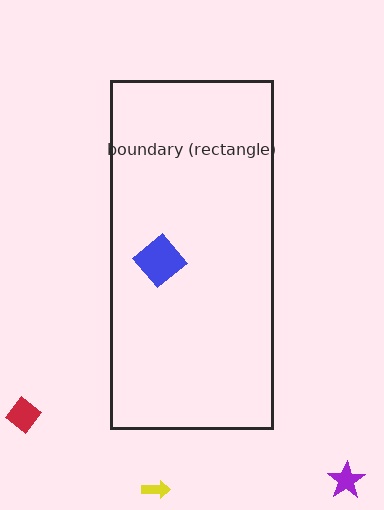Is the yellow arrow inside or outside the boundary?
Outside.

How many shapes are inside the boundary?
1 inside, 3 outside.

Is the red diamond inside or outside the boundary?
Outside.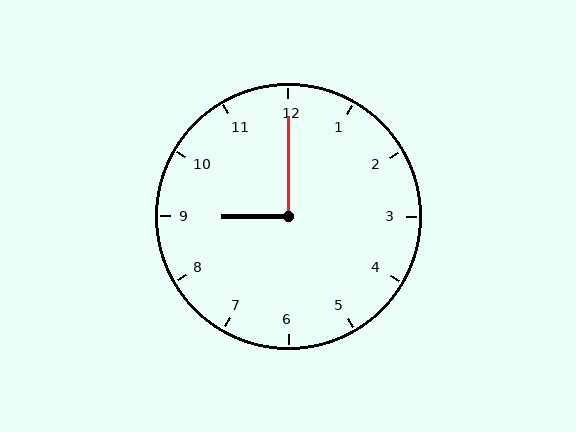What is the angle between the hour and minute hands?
Approximately 90 degrees.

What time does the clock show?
9:00.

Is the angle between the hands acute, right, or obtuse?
It is right.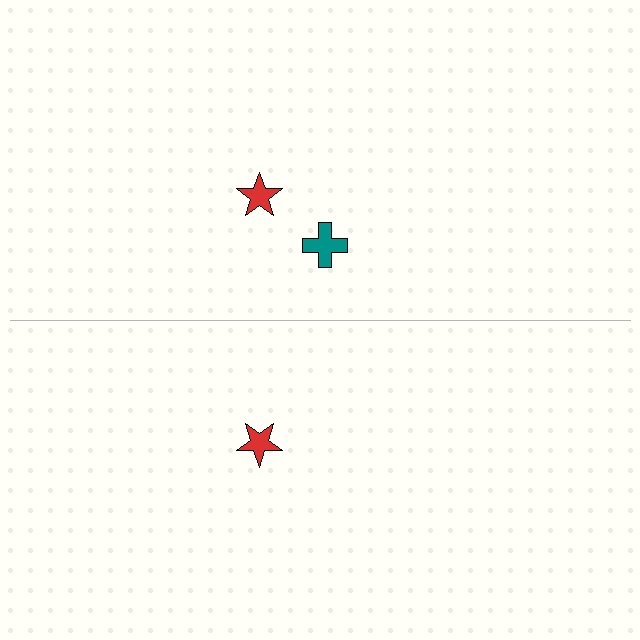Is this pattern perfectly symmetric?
No, the pattern is not perfectly symmetric. A teal cross is missing from the bottom side.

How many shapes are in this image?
There are 3 shapes in this image.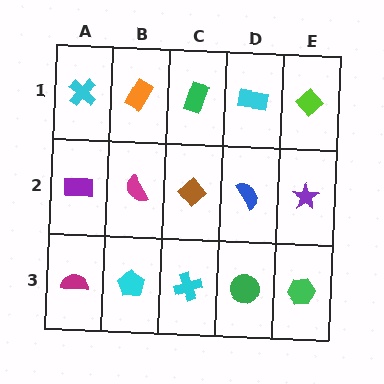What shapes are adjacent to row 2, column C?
A green rectangle (row 1, column C), a cyan cross (row 3, column C), a magenta semicircle (row 2, column B), a blue semicircle (row 2, column D).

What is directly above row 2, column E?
A lime diamond.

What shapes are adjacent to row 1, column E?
A purple star (row 2, column E), a cyan rectangle (row 1, column D).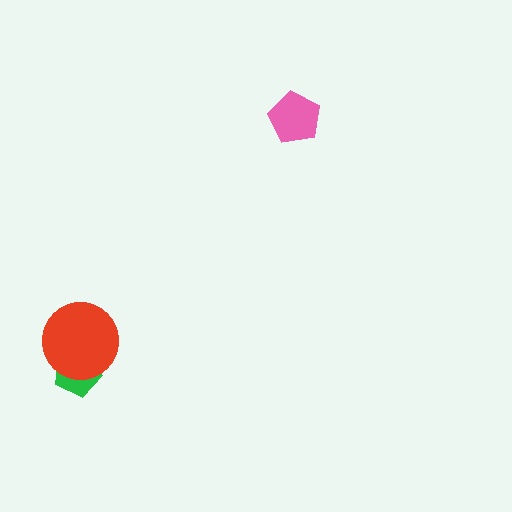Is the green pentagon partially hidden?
Yes, it is partially covered by another shape.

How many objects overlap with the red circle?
1 object overlaps with the red circle.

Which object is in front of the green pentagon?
The red circle is in front of the green pentagon.